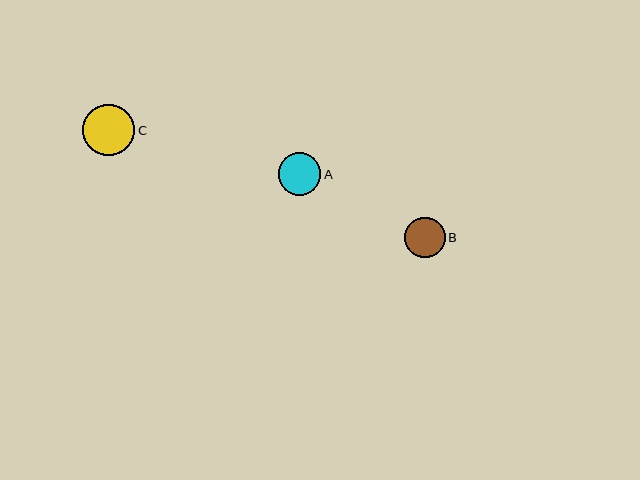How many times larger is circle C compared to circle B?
Circle C is approximately 1.3 times the size of circle B.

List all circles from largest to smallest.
From largest to smallest: C, A, B.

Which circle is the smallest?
Circle B is the smallest with a size of approximately 40 pixels.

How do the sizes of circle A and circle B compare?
Circle A and circle B are approximately the same size.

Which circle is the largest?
Circle C is the largest with a size of approximately 52 pixels.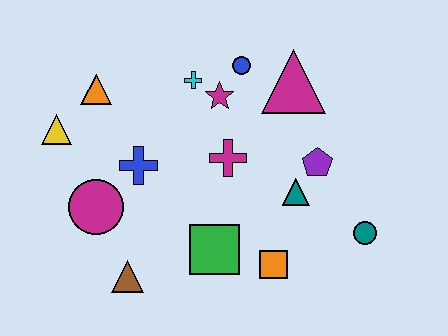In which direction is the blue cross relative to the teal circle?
The blue cross is to the left of the teal circle.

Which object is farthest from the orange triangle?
The teal circle is farthest from the orange triangle.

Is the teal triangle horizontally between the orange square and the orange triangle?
No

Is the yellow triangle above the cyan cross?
No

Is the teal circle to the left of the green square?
No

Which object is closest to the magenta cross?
The magenta star is closest to the magenta cross.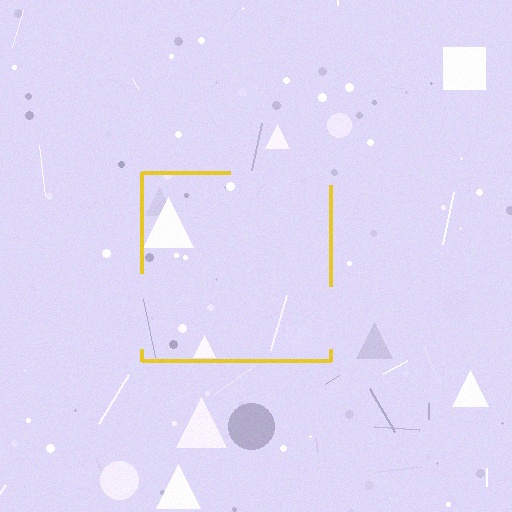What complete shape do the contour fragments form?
The contour fragments form a square.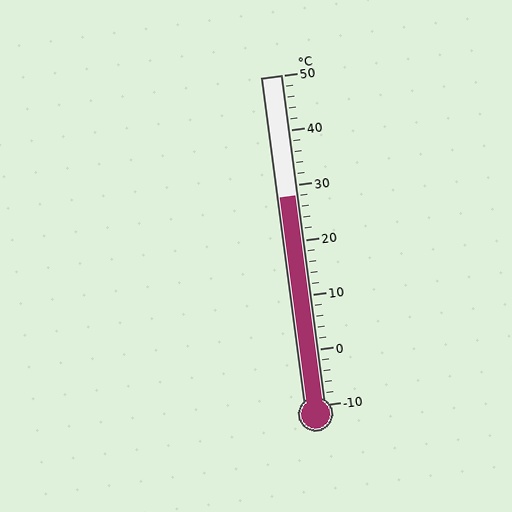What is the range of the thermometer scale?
The thermometer scale ranges from -10°C to 50°C.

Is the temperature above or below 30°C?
The temperature is below 30°C.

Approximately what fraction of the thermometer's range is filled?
The thermometer is filled to approximately 65% of its range.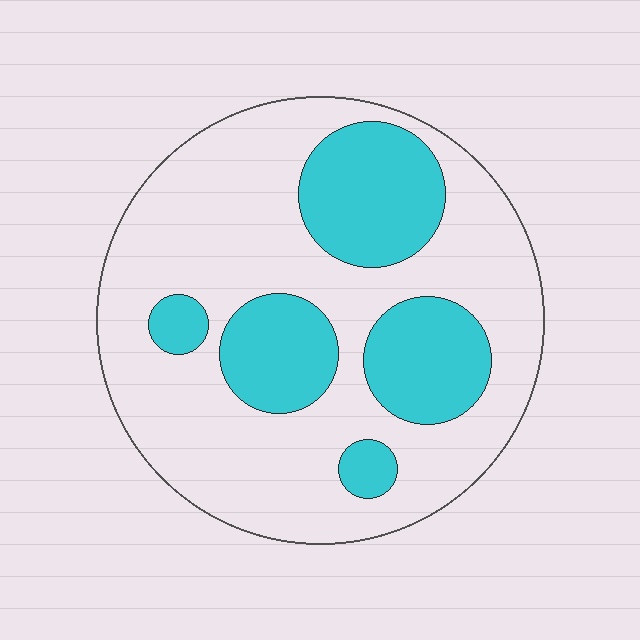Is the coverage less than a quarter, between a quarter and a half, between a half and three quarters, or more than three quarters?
Between a quarter and a half.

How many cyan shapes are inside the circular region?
5.